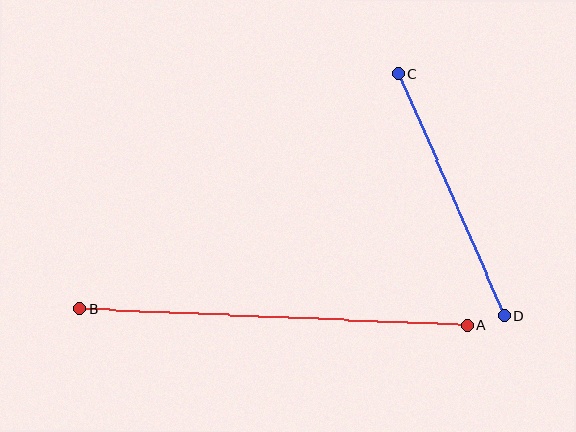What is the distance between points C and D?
The distance is approximately 264 pixels.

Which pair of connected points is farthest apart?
Points A and B are farthest apart.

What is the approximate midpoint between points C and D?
The midpoint is at approximately (451, 195) pixels.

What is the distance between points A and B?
The distance is approximately 388 pixels.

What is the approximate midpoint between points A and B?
The midpoint is at approximately (274, 317) pixels.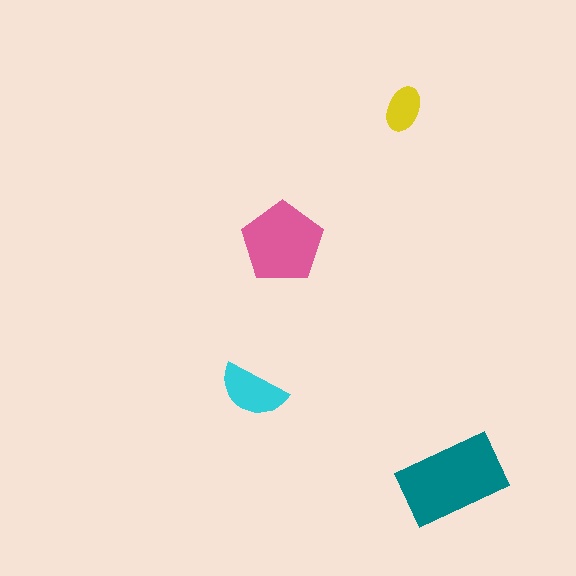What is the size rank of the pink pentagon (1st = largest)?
2nd.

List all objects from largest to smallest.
The teal rectangle, the pink pentagon, the cyan semicircle, the yellow ellipse.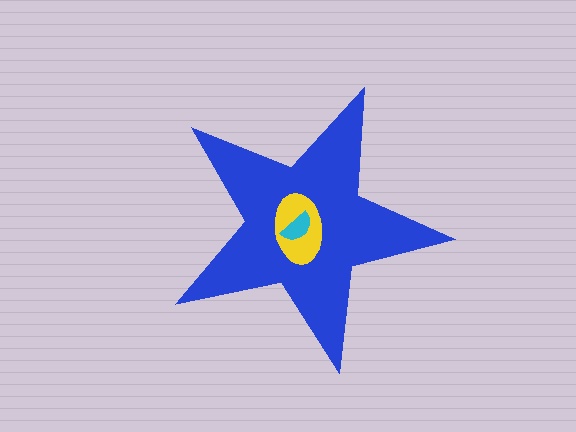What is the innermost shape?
The cyan semicircle.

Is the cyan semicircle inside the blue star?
Yes.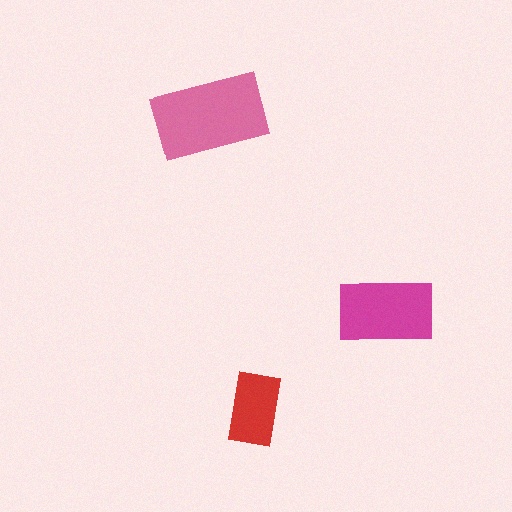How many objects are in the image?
There are 3 objects in the image.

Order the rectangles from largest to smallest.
the pink one, the magenta one, the red one.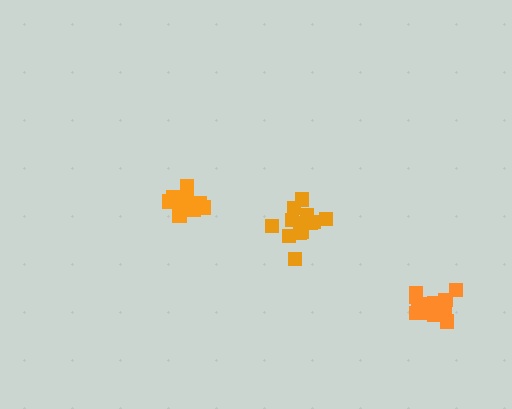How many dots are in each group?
Group 1: 14 dots, Group 2: 15 dots, Group 3: 11 dots (40 total).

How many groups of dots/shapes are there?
There are 3 groups.